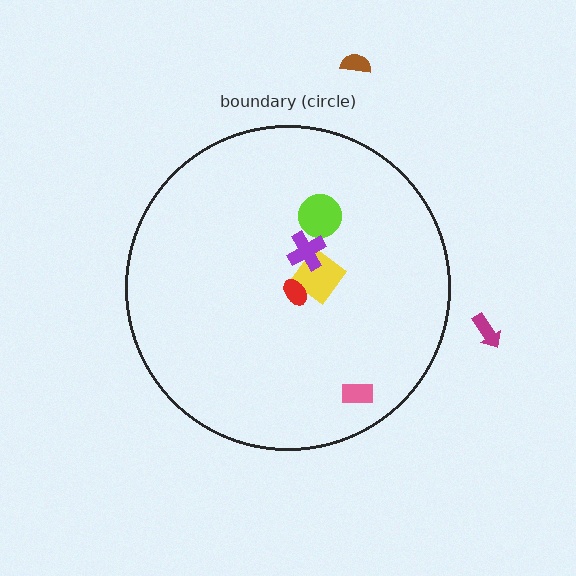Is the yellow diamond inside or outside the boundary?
Inside.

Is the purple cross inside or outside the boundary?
Inside.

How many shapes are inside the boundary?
5 inside, 2 outside.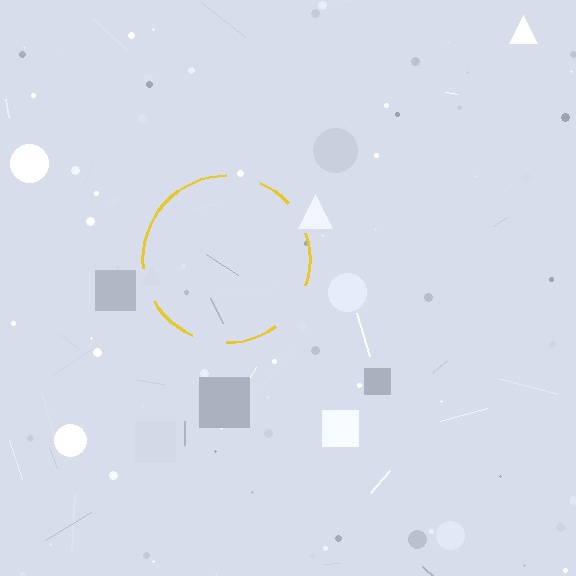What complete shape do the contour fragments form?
The contour fragments form a circle.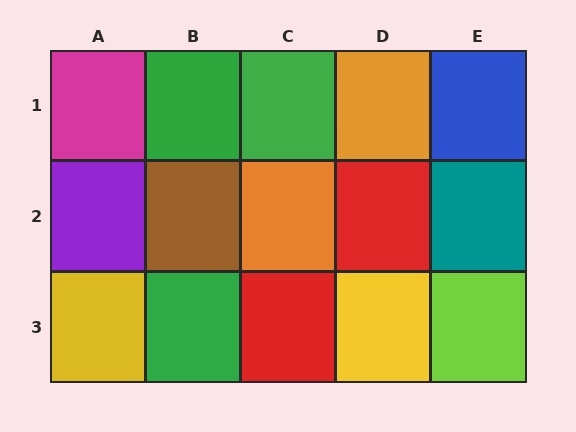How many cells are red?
2 cells are red.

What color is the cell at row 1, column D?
Orange.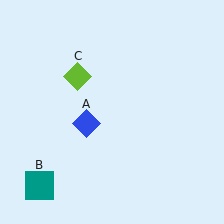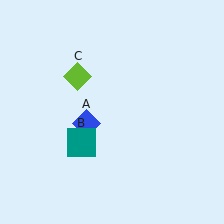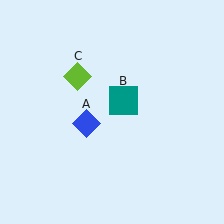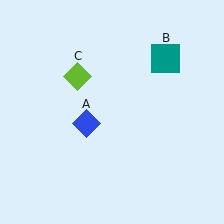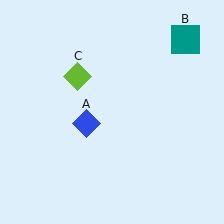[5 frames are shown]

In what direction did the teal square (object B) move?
The teal square (object B) moved up and to the right.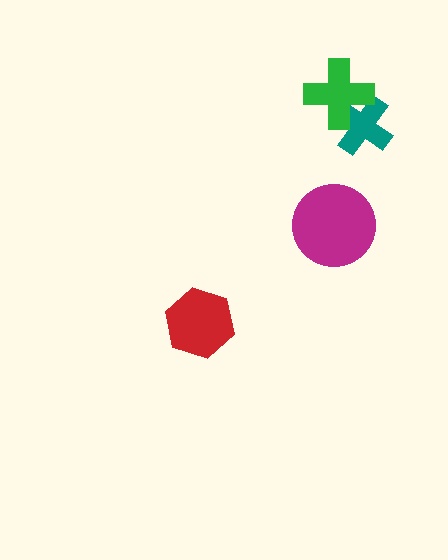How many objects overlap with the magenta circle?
0 objects overlap with the magenta circle.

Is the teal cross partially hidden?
Yes, it is partially covered by another shape.